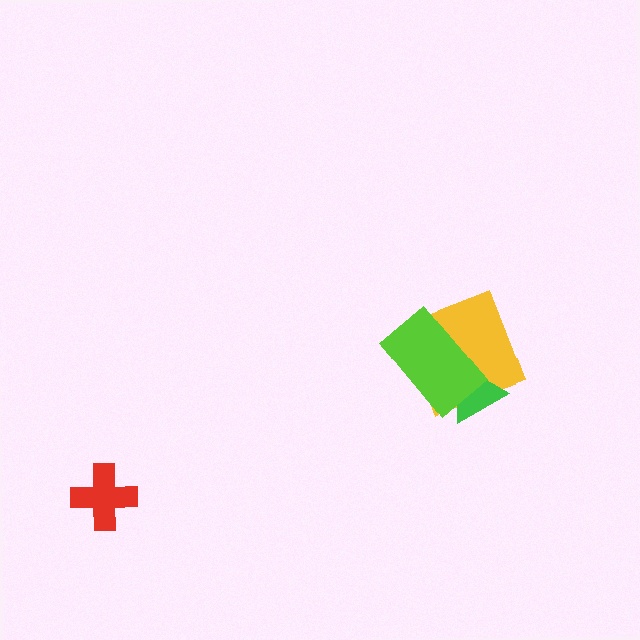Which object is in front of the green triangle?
The lime rectangle is in front of the green triangle.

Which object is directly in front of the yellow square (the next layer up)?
The green triangle is directly in front of the yellow square.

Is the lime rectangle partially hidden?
No, no other shape covers it.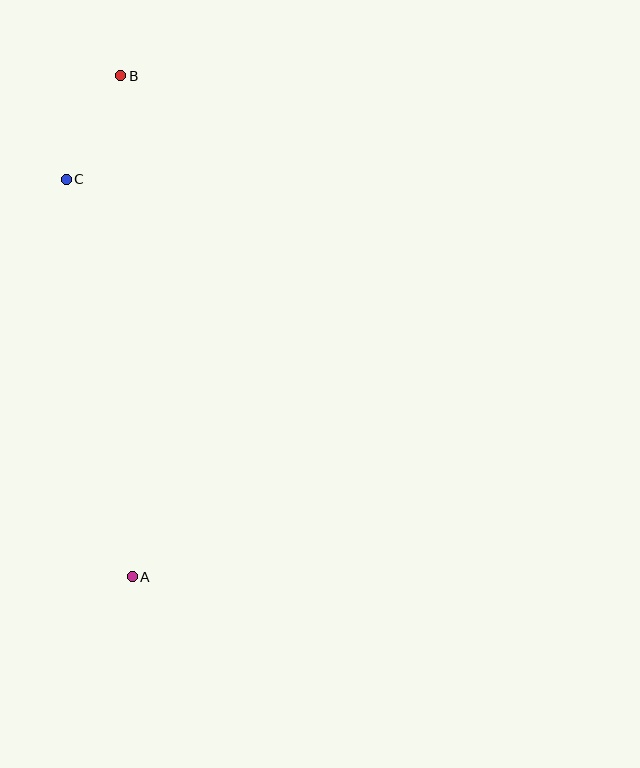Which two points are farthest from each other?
Points A and B are farthest from each other.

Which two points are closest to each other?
Points B and C are closest to each other.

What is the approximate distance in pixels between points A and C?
The distance between A and C is approximately 403 pixels.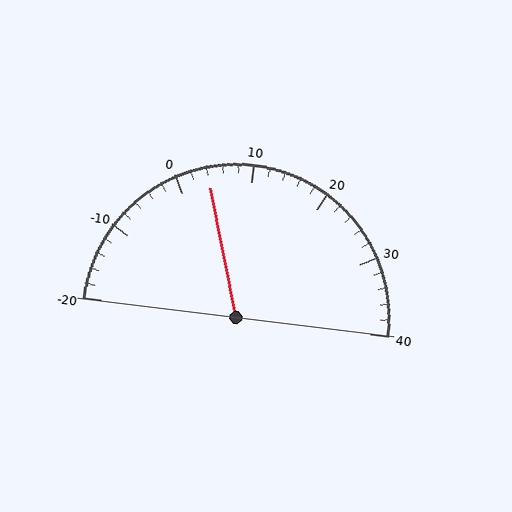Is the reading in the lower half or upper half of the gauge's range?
The reading is in the lower half of the range (-20 to 40).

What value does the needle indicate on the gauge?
The needle indicates approximately 4.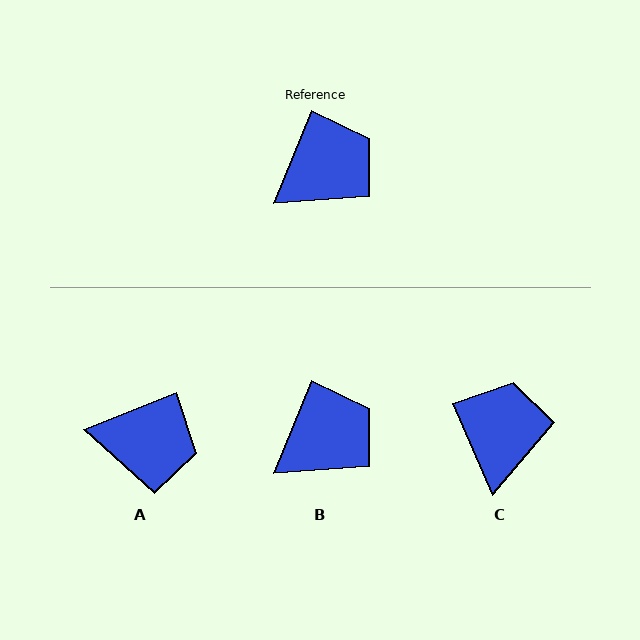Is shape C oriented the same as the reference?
No, it is off by about 46 degrees.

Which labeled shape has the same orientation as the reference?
B.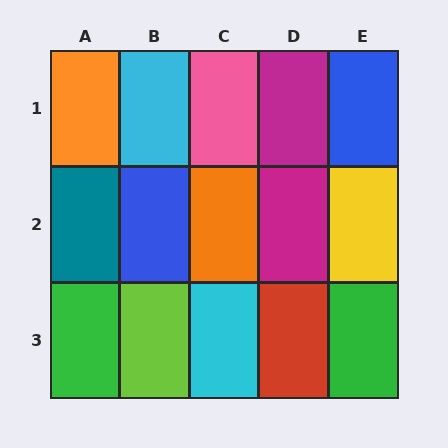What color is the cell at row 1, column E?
Blue.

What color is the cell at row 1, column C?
Pink.